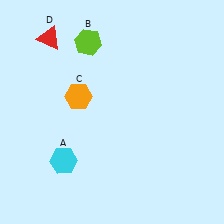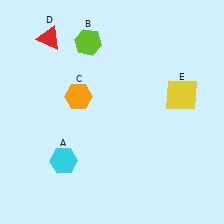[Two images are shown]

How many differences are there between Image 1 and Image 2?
There is 1 difference between the two images.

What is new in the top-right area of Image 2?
A yellow square (E) was added in the top-right area of Image 2.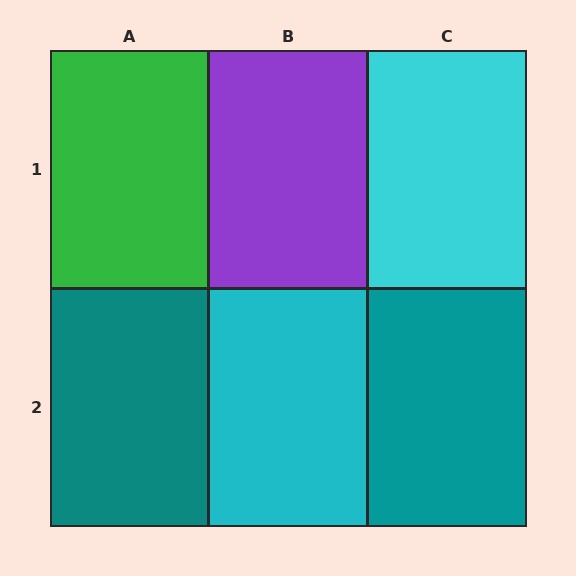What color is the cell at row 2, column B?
Cyan.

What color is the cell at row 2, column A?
Teal.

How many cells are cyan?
2 cells are cyan.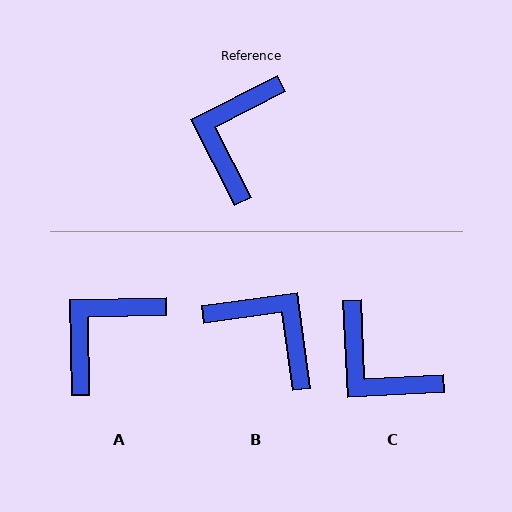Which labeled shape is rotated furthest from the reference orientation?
B, about 109 degrees away.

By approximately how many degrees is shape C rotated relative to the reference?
Approximately 66 degrees counter-clockwise.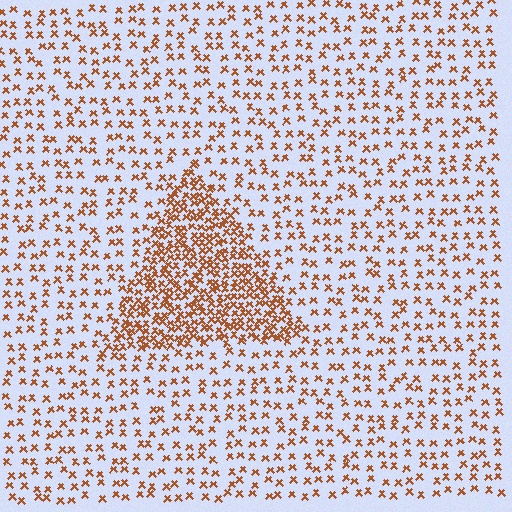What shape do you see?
I see a triangle.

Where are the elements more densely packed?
The elements are more densely packed inside the triangle boundary.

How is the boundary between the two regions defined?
The boundary is defined by a change in element density (approximately 2.6x ratio). All elements are the same color, size, and shape.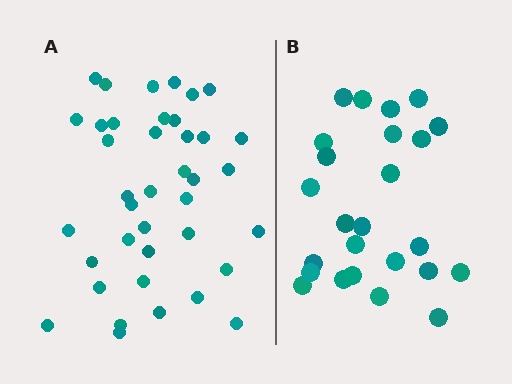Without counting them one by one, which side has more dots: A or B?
Region A (the left region) has more dots.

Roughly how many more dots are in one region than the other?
Region A has approximately 15 more dots than region B.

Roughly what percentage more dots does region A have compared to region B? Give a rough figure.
About 55% more.